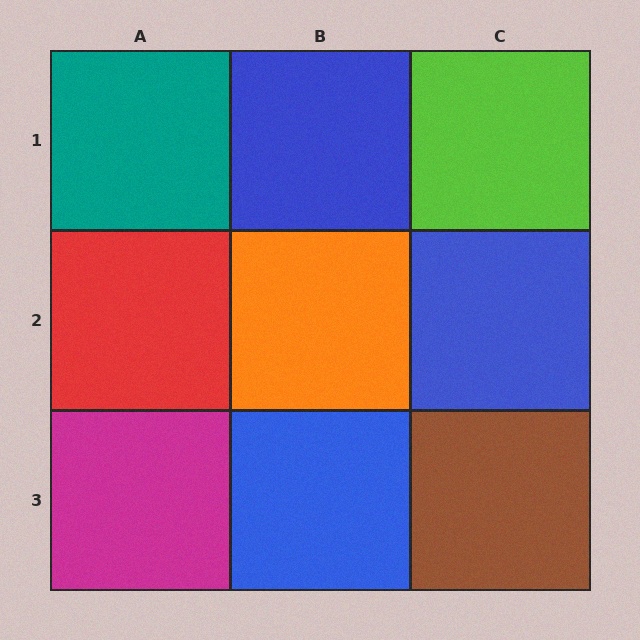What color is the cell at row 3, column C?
Brown.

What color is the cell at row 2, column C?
Blue.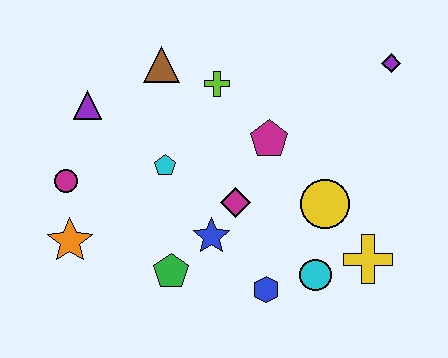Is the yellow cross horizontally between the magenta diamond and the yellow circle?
No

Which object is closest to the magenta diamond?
The blue star is closest to the magenta diamond.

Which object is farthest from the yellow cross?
The purple triangle is farthest from the yellow cross.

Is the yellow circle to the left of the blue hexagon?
No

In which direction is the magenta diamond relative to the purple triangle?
The magenta diamond is to the right of the purple triangle.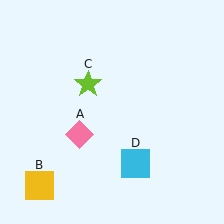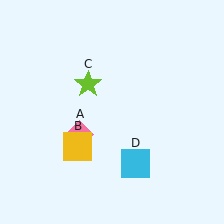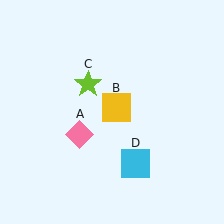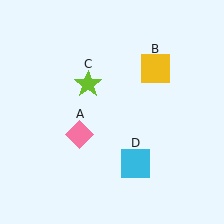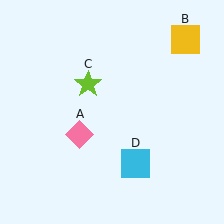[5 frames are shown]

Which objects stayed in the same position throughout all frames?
Pink diamond (object A) and lime star (object C) and cyan square (object D) remained stationary.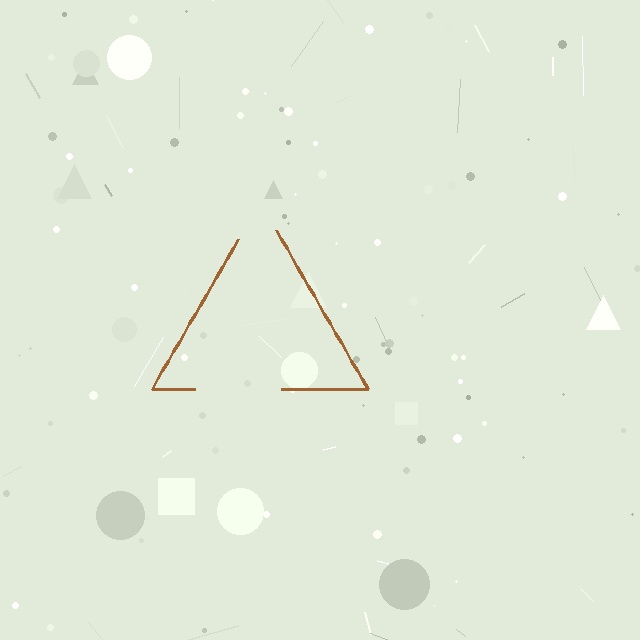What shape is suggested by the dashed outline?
The dashed outline suggests a triangle.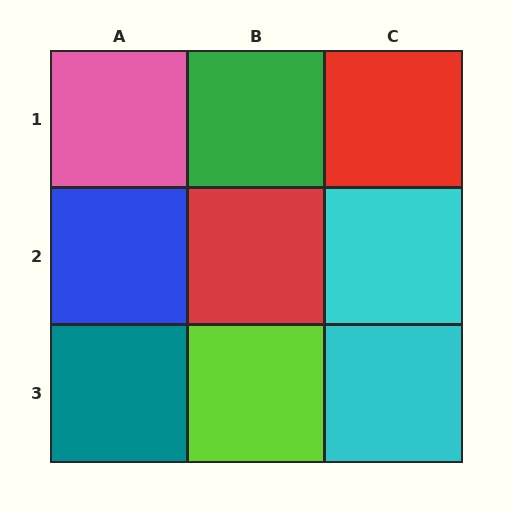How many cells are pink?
1 cell is pink.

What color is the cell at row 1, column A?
Pink.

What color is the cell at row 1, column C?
Red.